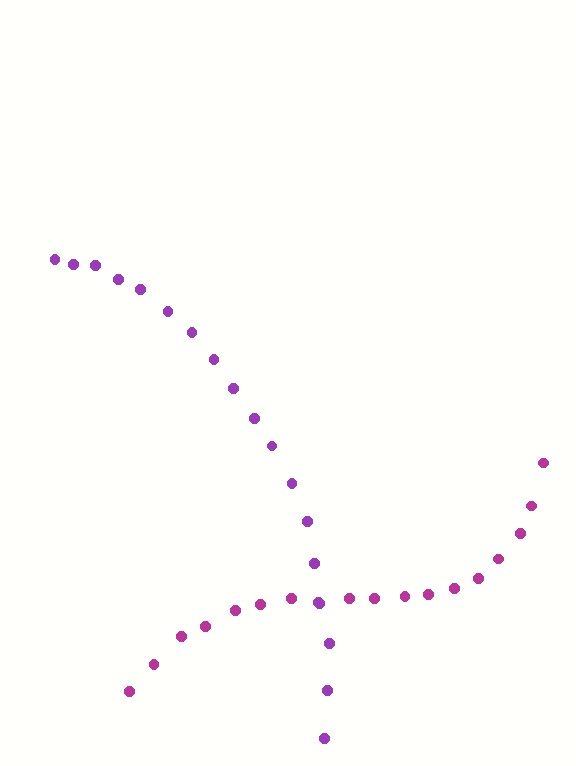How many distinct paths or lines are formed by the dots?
There are 2 distinct paths.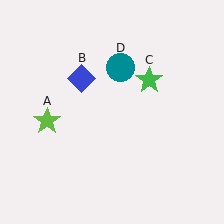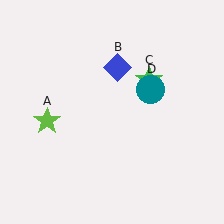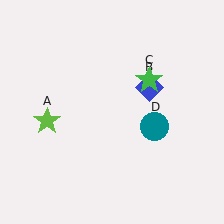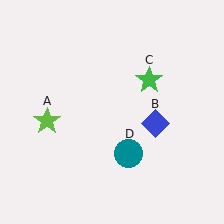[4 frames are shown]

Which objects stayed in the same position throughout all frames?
Lime star (object A) and green star (object C) remained stationary.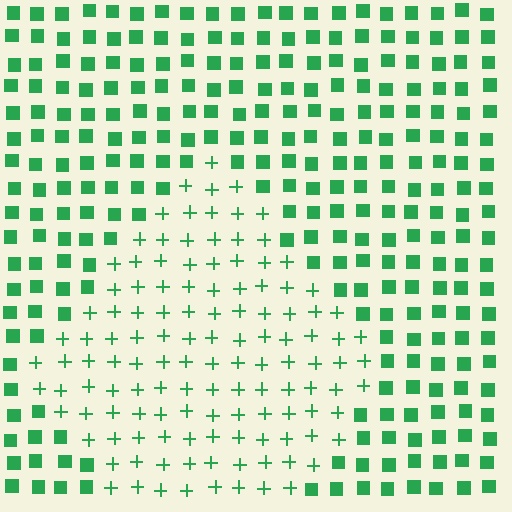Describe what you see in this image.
The image is filled with small green elements arranged in a uniform grid. A diamond-shaped region contains plus signs, while the surrounding area contains squares. The boundary is defined purely by the change in element shape.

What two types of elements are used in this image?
The image uses plus signs inside the diamond region and squares outside it.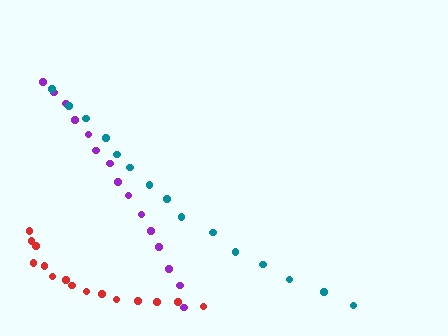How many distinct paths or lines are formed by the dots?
There are 3 distinct paths.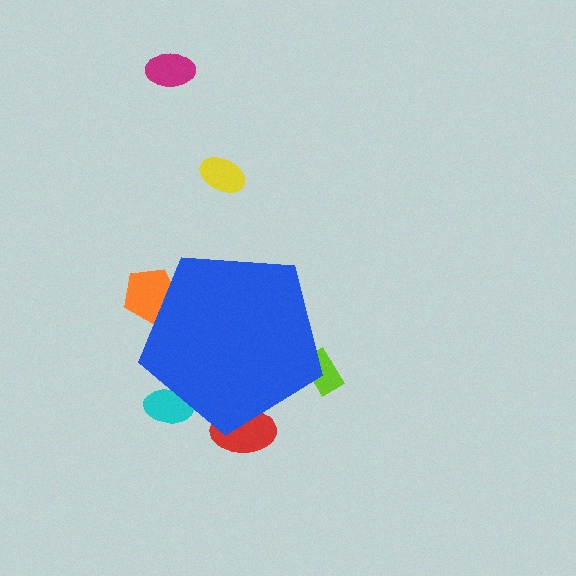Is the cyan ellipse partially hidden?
Yes, the cyan ellipse is partially hidden behind the blue pentagon.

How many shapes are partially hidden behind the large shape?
4 shapes are partially hidden.